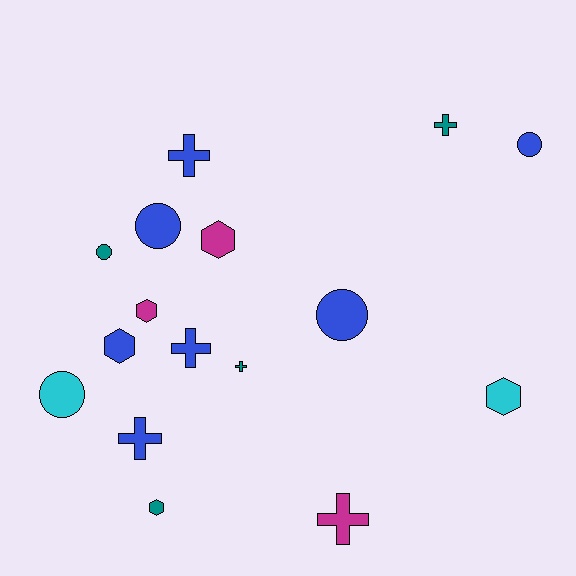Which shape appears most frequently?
Cross, with 6 objects.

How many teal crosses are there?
There are 2 teal crosses.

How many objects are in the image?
There are 16 objects.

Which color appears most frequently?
Blue, with 7 objects.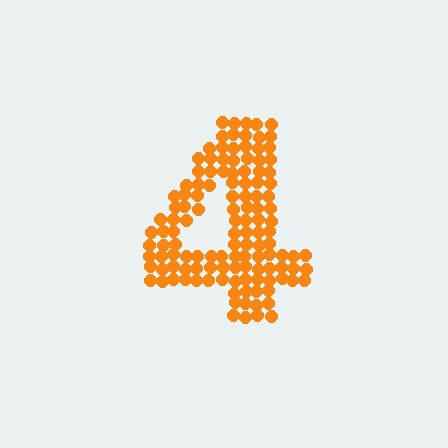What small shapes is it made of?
It is made of small circles.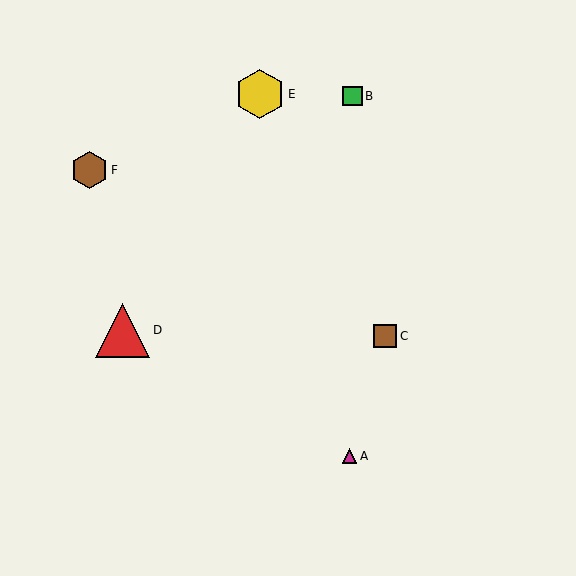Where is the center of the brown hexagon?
The center of the brown hexagon is at (90, 170).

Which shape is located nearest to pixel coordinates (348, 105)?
The green square (labeled B) at (353, 96) is nearest to that location.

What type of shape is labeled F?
Shape F is a brown hexagon.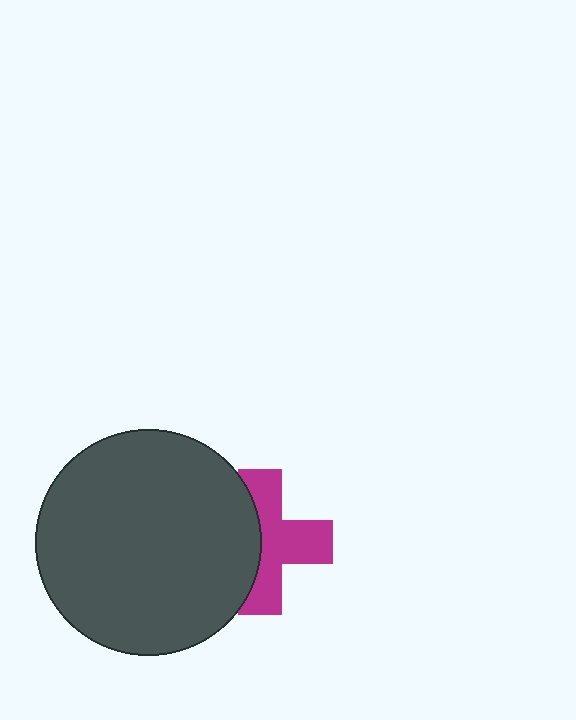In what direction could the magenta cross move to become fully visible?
The magenta cross could move right. That would shift it out from behind the dark gray circle entirely.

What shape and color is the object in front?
The object in front is a dark gray circle.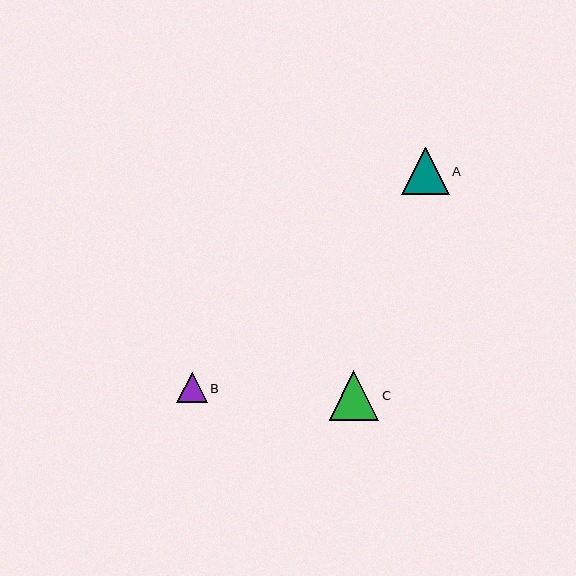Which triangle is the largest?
Triangle C is the largest with a size of approximately 49 pixels.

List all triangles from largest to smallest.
From largest to smallest: C, A, B.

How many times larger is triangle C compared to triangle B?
Triangle C is approximately 1.6 times the size of triangle B.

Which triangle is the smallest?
Triangle B is the smallest with a size of approximately 30 pixels.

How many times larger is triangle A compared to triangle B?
Triangle A is approximately 1.6 times the size of triangle B.